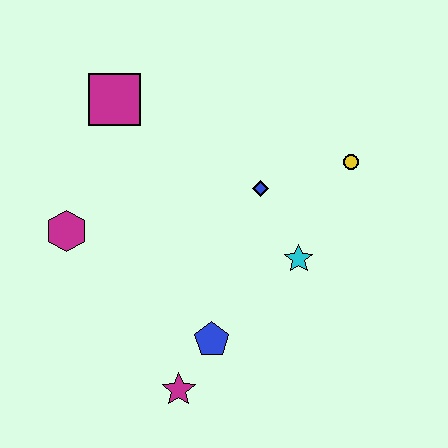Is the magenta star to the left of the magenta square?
No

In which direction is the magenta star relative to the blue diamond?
The magenta star is below the blue diamond.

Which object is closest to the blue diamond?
The cyan star is closest to the blue diamond.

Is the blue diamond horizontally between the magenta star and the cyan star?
Yes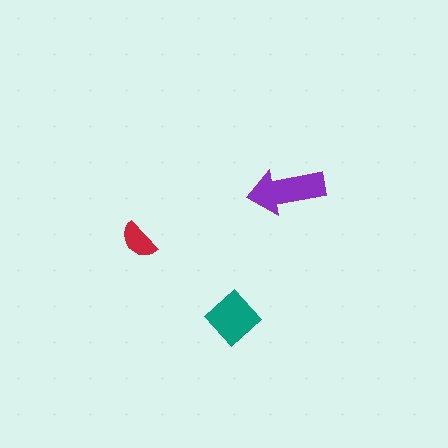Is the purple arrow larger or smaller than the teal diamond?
Larger.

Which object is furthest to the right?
The purple arrow is rightmost.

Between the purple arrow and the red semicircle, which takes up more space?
The purple arrow.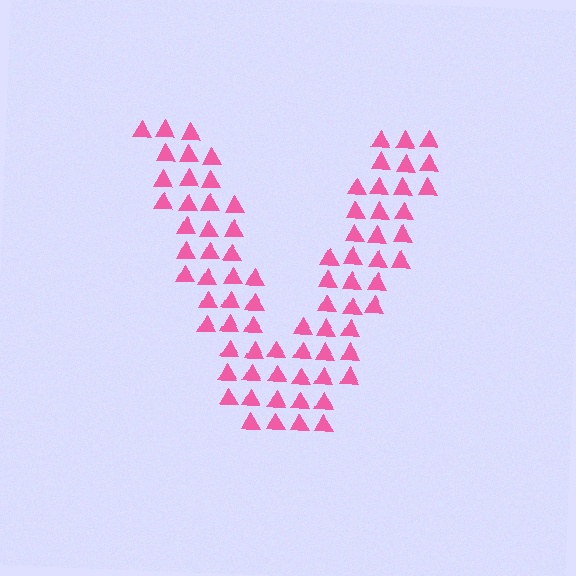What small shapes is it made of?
It is made of small triangles.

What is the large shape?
The large shape is the letter V.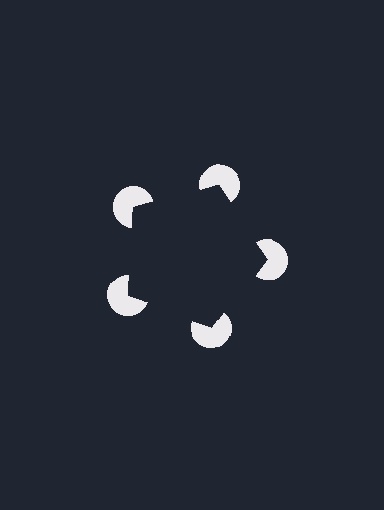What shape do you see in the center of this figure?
An illusory pentagon — its edges are inferred from the aligned wedge cuts in the pac-man discs, not physically drawn.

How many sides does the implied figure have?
5 sides.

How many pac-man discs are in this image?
There are 5 — one at each vertex of the illusory pentagon.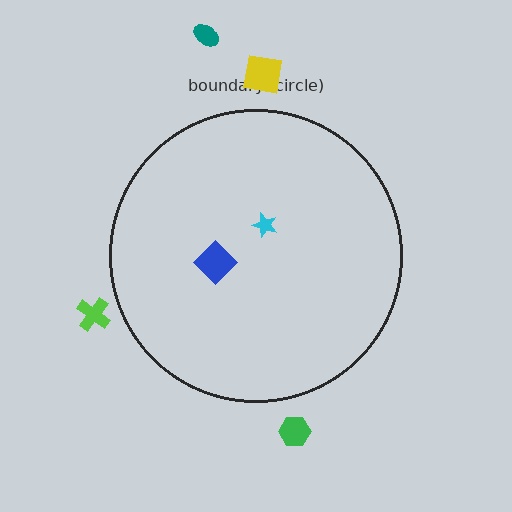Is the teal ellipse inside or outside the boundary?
Outside.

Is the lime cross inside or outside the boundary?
Outside.